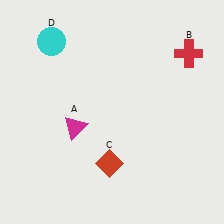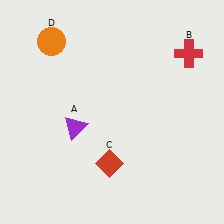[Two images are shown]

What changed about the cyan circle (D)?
In Image 1, D is cyan. In Image 2, it changed to orange.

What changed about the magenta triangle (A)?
In Image 1, A is magenta. In Image 2, it changed to purple.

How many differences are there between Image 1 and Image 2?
There are 2 differences between the two images.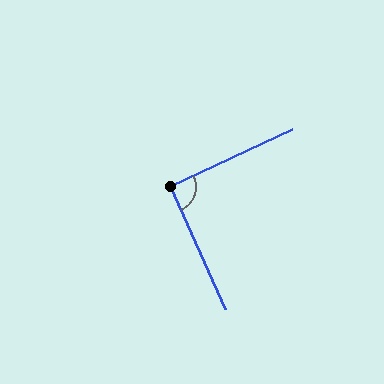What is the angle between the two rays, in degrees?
Approximately 91 degrees.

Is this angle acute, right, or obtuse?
It is approximately a right angle.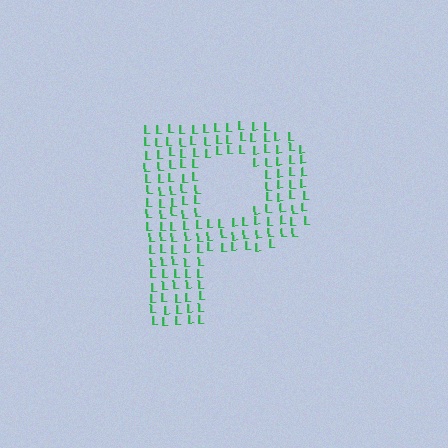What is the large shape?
The large shape is the letter P.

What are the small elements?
The small elements are letter L's.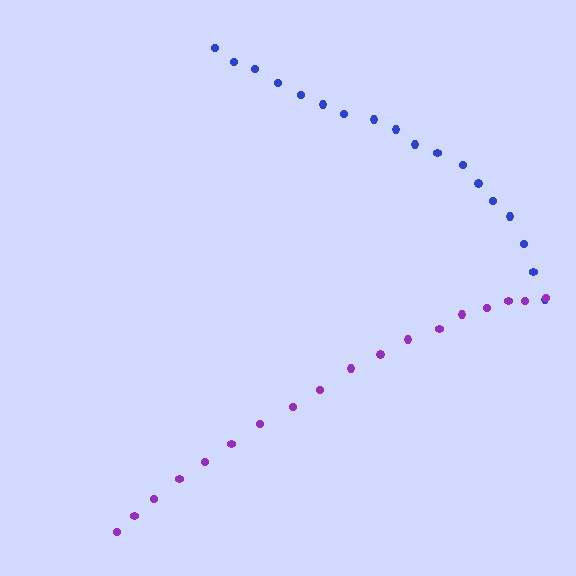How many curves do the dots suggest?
There are 2 distinct paths.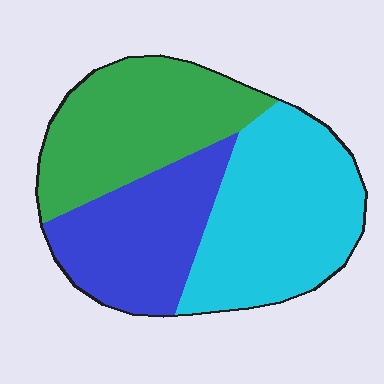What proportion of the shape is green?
Green takes up about one third (1/3) of the shape.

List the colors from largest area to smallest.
From largest to smallest: cyan, green, blue.